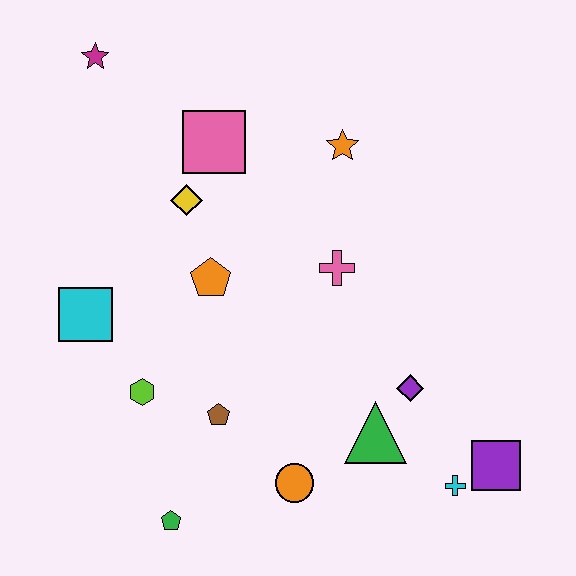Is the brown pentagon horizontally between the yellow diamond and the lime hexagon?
No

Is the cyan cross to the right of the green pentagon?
Yes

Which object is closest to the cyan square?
The lime hexagon is closest to the cyan square.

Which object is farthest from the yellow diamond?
The purple square is farthest from the yellow diamond.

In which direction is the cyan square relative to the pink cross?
The cyan square is to the left of the pink cross.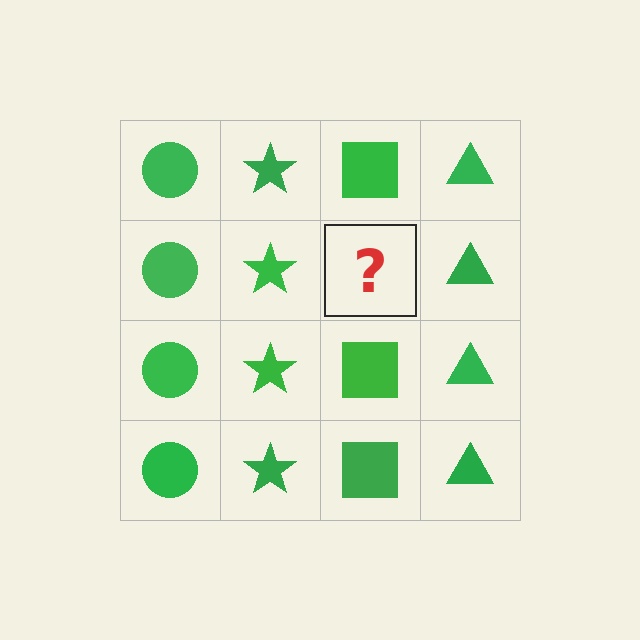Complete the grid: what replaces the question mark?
The question mark should be replaced with a green square.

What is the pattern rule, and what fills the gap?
The rule is that each column has a consistent shape. The gap should be filled with a green square.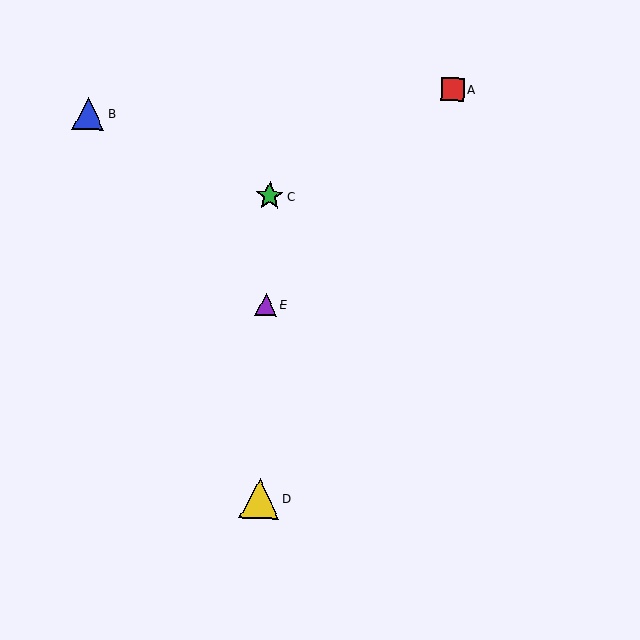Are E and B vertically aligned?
No, E is at x≈266 and B is at x≈88.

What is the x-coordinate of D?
Object D is at x≈259.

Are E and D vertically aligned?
Yes, both are at x≈266.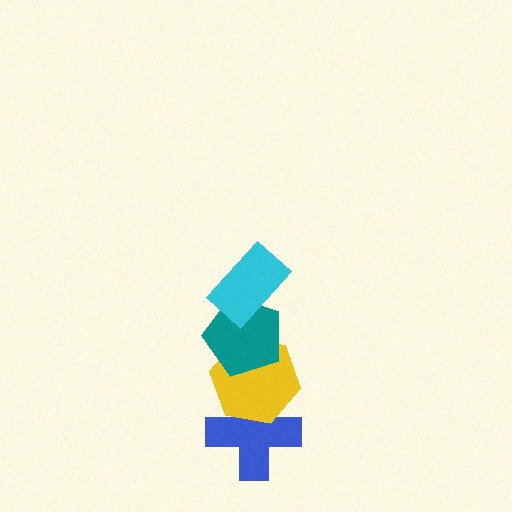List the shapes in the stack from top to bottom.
From top to bottom: the cyan rectangle, the teal pentagon, the yellow hexagon, the blue cross.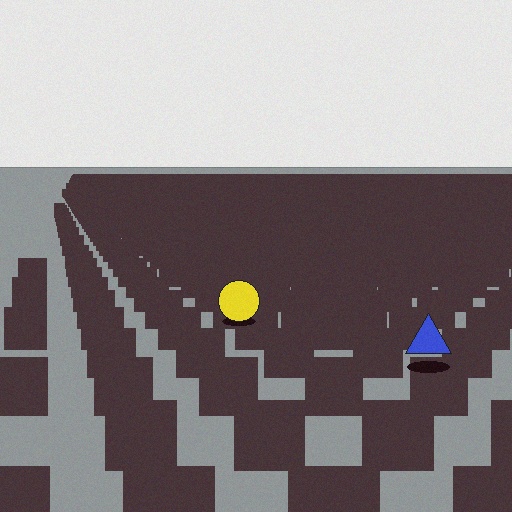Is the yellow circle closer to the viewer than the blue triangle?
No. The blue triangle is closer — you can tell from the texture gradient: the ground texture is coarser near it.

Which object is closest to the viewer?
The blue triangle is closest. The texture marks near it are larger and more spread out.